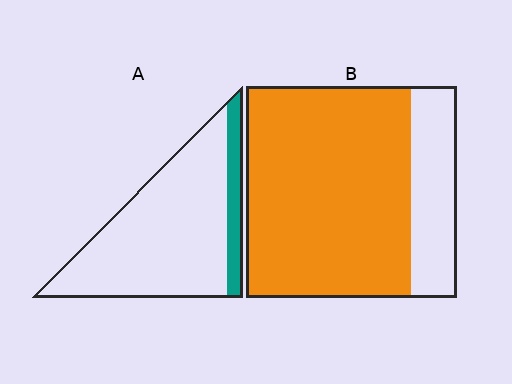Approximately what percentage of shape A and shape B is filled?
A is approximately 15% and B is approximately 80%.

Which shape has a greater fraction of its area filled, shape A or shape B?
Shape B.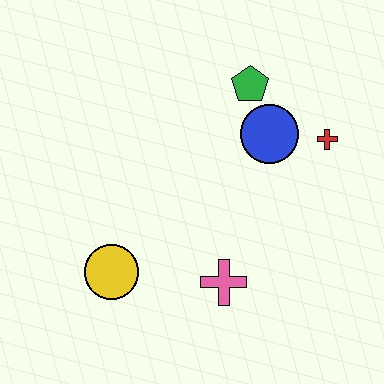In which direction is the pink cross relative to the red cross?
The pink cross is below the red cross.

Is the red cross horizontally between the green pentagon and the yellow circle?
No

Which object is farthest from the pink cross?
The green pentagon is farthest from the pink cross.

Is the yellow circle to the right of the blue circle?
No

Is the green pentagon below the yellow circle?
No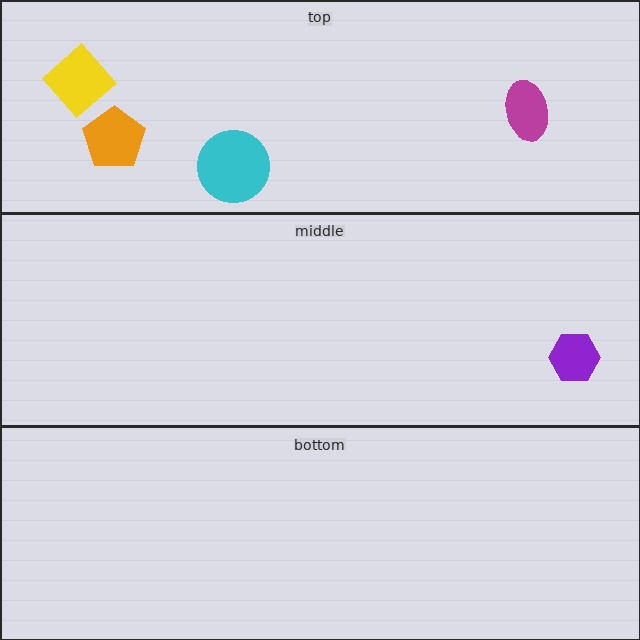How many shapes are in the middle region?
1.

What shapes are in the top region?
The cyan circle, the magenta ellipse, the yellow diamond, the orange pentagon.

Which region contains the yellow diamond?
The top region.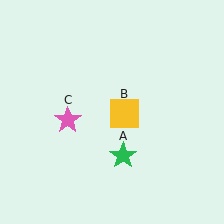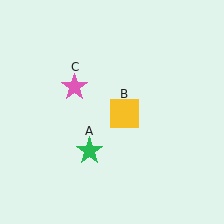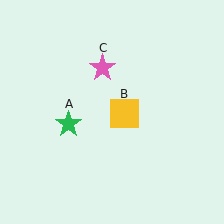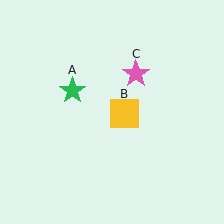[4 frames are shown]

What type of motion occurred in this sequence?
The green star (object A), pink star (object C) rotated clockwise around the center of the scene.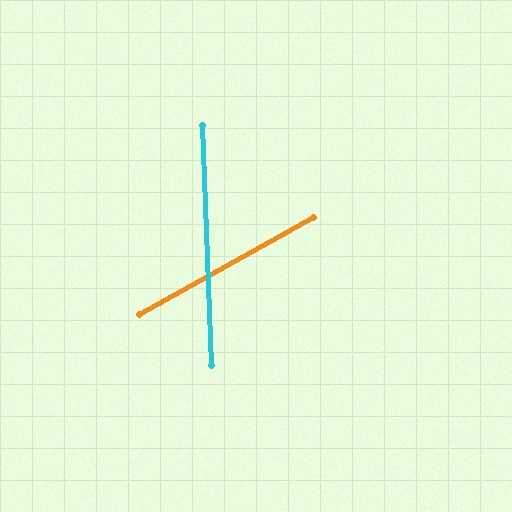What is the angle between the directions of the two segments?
Approximately 63 degrees.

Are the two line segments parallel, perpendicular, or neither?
Neither parallel nor perpendicular — they differ by about 63°.